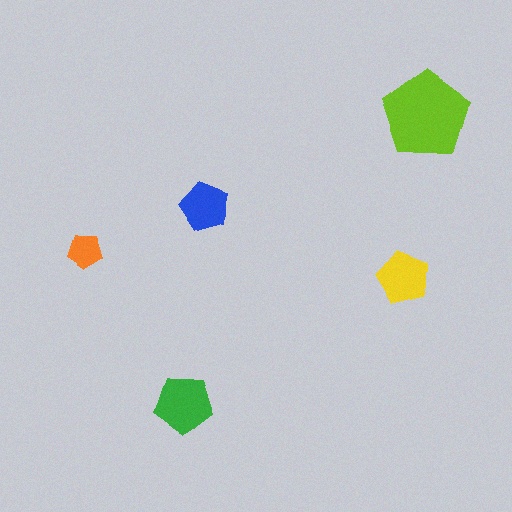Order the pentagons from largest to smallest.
the lime one, the green one, the yellow one, the blue one, the orange one.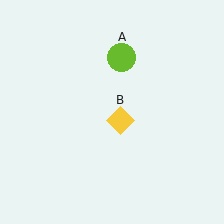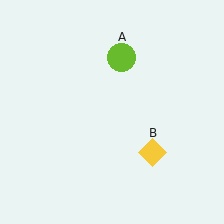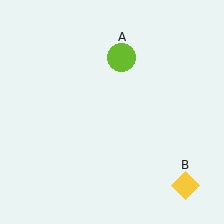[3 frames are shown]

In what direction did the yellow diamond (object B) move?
The yellow diamond (object B) moved down and to the right.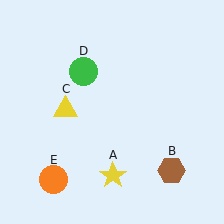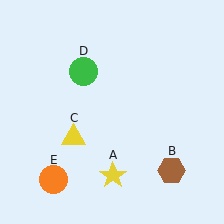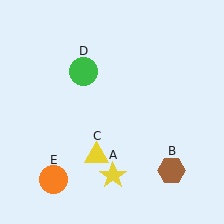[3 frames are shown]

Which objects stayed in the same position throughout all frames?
Yellow star (object A) and brown hexagon (object B) and green circle (object D) and orange circle (object E) remained stationary.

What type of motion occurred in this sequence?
The yellow triangle (object C) rotated counterclockwise around the center of the scene.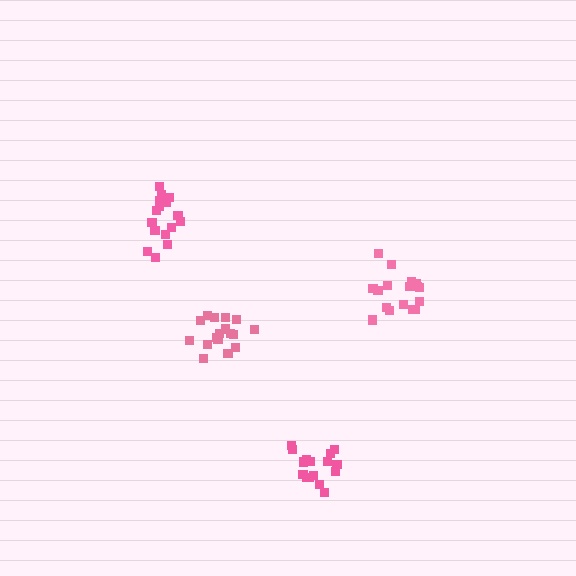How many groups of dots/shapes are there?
There are 4 groups.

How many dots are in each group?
Group 1: 16 dots, Group 2: 16 dots, Group 3: 17 dots, Group 4: 18 dots (67 total).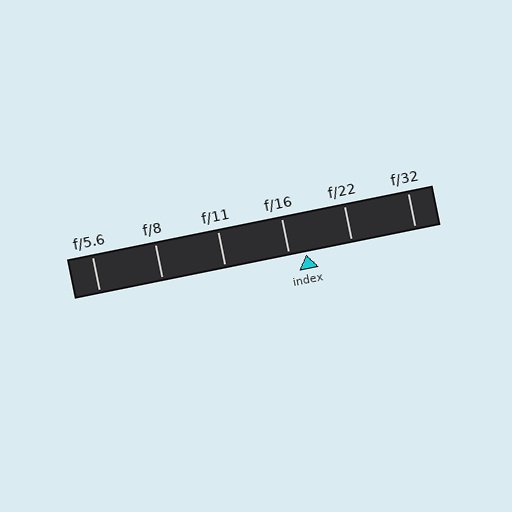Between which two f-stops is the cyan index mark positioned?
The index mark is between f/16 and f/22.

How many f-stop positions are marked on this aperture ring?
There are 6 f-stop positions marked.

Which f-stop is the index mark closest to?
The index mark is closest to f/16.